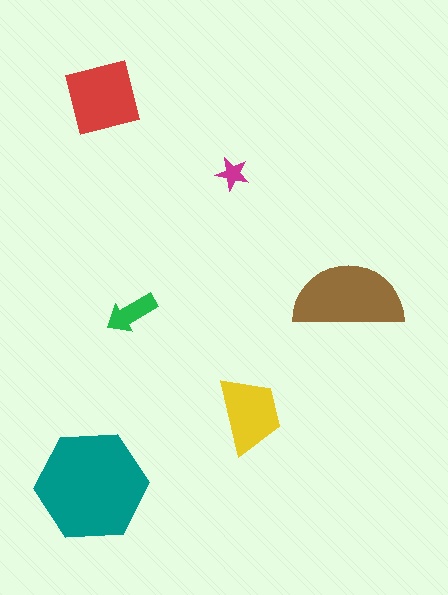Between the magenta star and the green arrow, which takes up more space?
The green arrow.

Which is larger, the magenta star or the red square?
The red square.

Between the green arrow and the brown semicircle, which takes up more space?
The brown semicircle.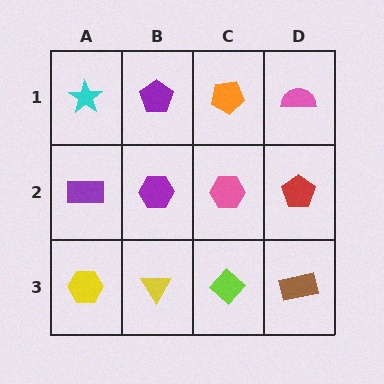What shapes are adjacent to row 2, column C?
An orange pentagon (row 1, column C), a lime diamond (row 3, column C), a purple hexagon (row 2, column B), a red pentagon (row 2, column D).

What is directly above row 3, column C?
A pink hexagon.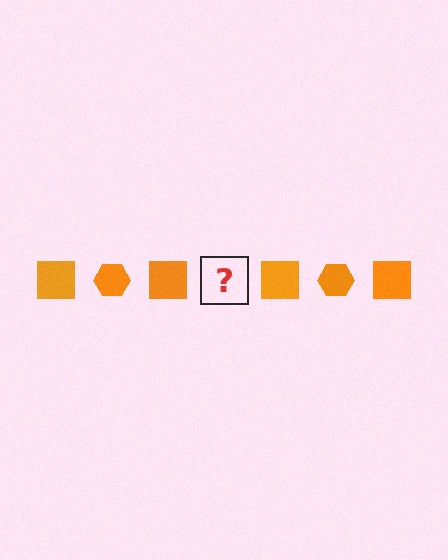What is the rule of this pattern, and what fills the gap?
The rule is that the pattern cycles through square, hexagon shapes in orange. The gap should be filled with an orange hexagon.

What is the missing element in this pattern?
The missing element is an orange hexagon.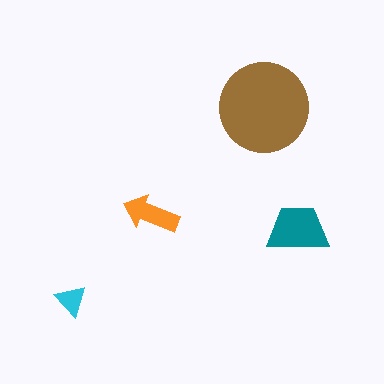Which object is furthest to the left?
The cyan triangle is leftmost.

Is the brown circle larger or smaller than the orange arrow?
Larger.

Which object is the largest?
The brown circle.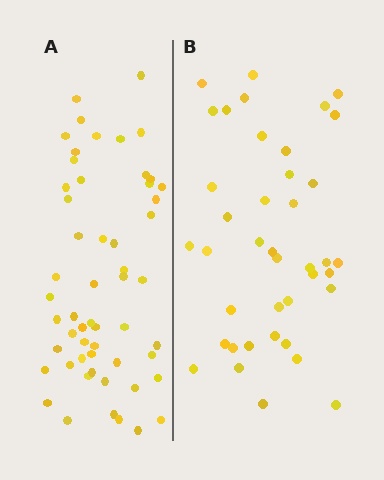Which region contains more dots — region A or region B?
Region A (the left region) has more dots.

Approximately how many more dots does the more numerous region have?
Region A has approximately 15 more dots than region B.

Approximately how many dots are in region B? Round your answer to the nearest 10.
About 40 dots.